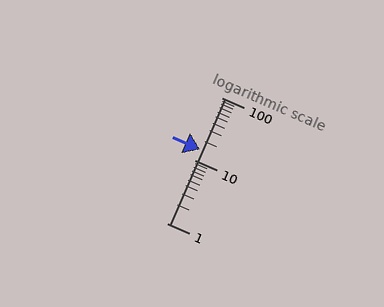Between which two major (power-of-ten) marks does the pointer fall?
The pointer is between 10 and 100.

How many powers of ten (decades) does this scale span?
The scale spans 2 decades, from 1 to 100.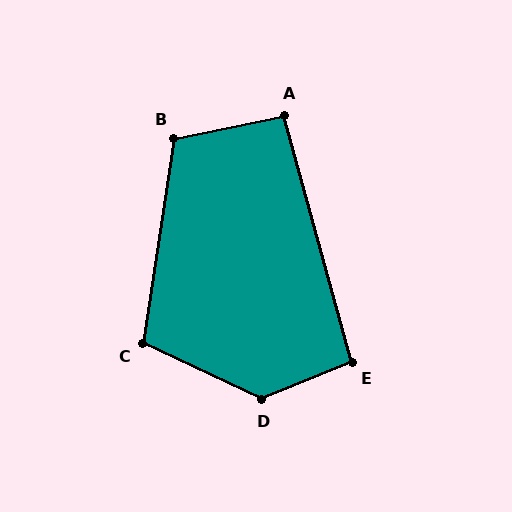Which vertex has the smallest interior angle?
A, at approximately 94 degrees.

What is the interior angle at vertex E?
Approximately 97 degrees (obtuse).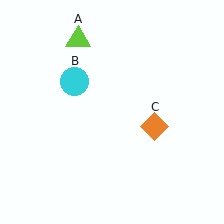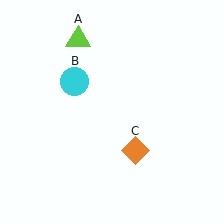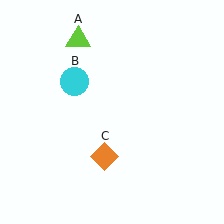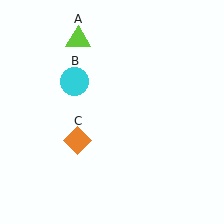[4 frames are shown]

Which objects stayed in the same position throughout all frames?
Lime triangle (object A) and cyan circle (object B) remained stationary.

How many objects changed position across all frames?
1 object changed position: orange diamond (object C).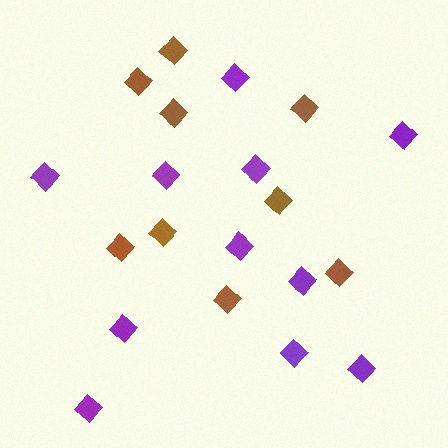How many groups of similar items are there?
There are 2 groups: one group of brown diamonds (9) and one group of purple diamonds (11).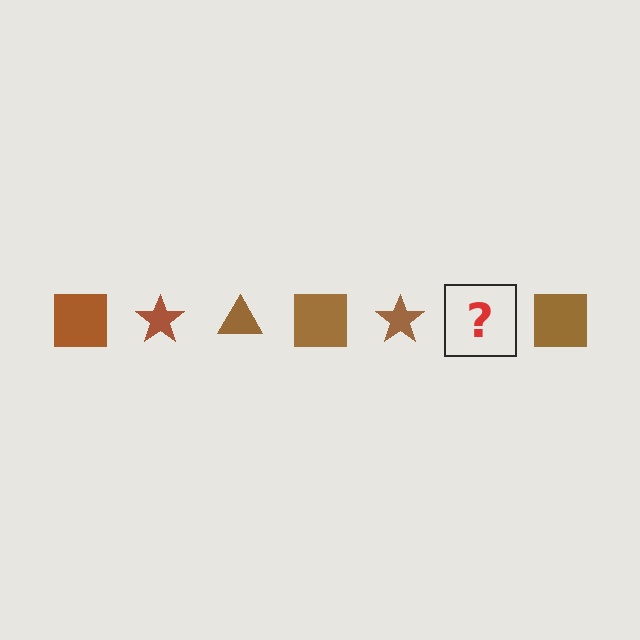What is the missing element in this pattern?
The missing element is a brown triangle.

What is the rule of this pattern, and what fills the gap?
The rule is that the pattern cycles through square, star, triangle shapes in brown. The gap should be filled with a brown triangle.